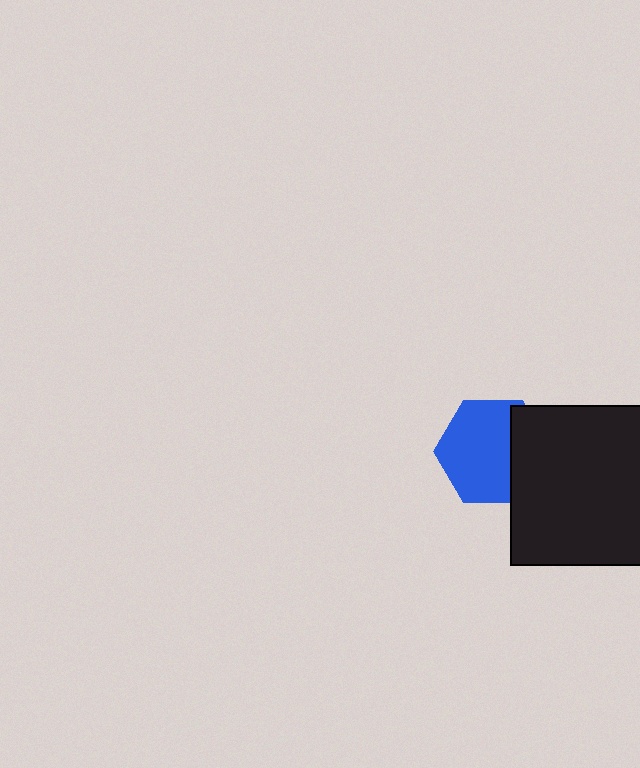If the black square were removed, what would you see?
You would see the complete blue hexagon.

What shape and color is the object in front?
The object in front is a black square.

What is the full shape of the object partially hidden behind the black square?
The partially hidden object is a blue hexagon.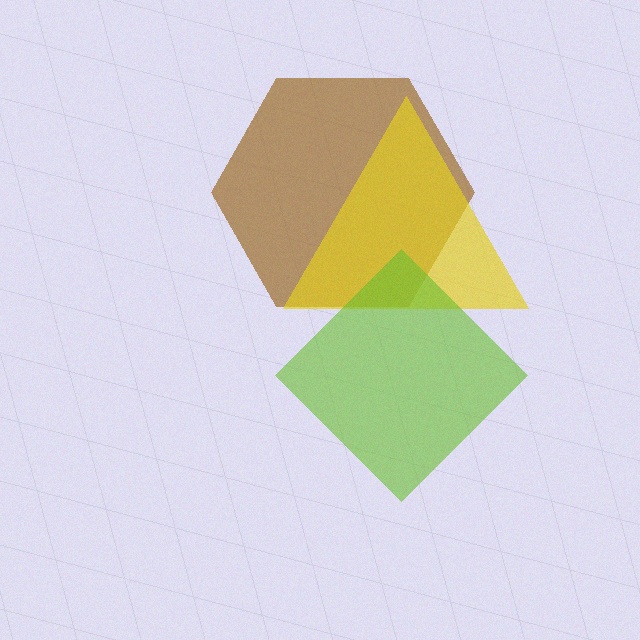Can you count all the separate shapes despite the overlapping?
Yes, there are 3 separate shapes.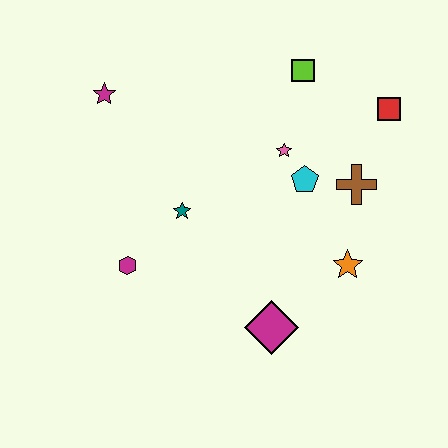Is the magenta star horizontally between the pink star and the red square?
No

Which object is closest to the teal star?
The magenta hexagon is closest to the teal star.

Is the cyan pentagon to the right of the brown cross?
No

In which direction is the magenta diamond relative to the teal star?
The magenta diamond is below the teal star.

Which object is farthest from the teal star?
The red square is farthest from the teal star.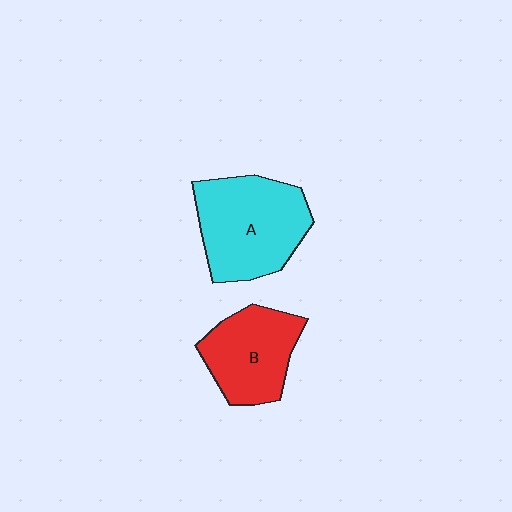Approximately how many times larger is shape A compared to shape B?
Approximately 1.3 times.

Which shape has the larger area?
Shape A (cyan).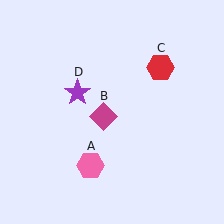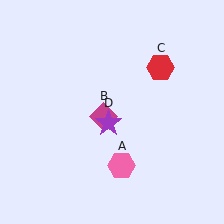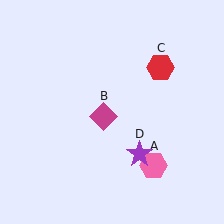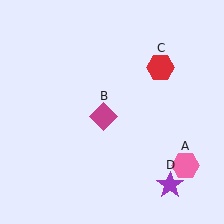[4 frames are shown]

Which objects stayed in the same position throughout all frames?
Magenta diamond (object B) and red hexagon (object C) remained stationary.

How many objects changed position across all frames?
2 objects changed position: pink hexagon (object A), purple star (object D).